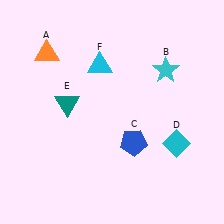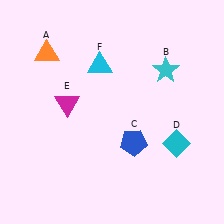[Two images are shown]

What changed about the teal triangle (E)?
In Image 1, E is teal. In Image 2, it changed to magenta.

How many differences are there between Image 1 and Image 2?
There is 1 difference between the two images.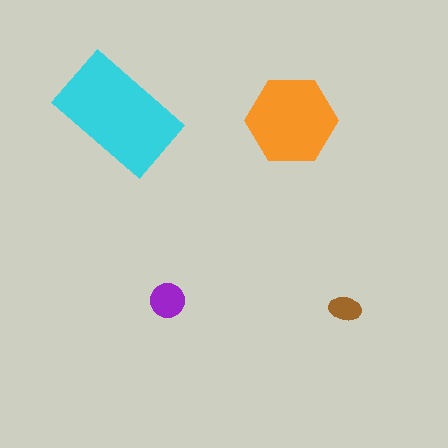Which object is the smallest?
The brown ellipse.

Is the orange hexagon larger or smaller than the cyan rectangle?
Smaller.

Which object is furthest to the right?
The brown ellipse is rightmost.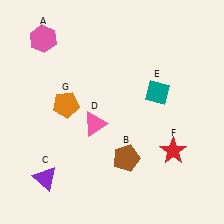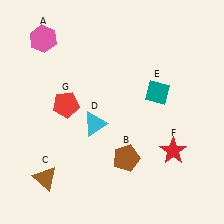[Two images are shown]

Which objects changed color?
C changed from purple to brown. D changed from pink to cyan. G changed from orange to red.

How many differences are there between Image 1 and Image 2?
There are 3 differences between the two images.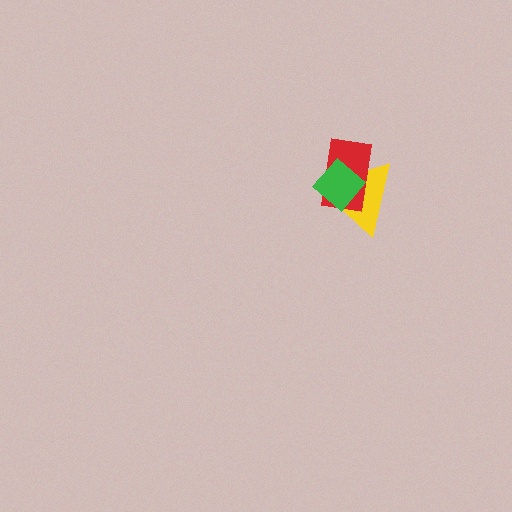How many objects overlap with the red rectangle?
2 objects overlap with the red rectangle.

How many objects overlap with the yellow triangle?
2 objects overlap with the yellow triangle.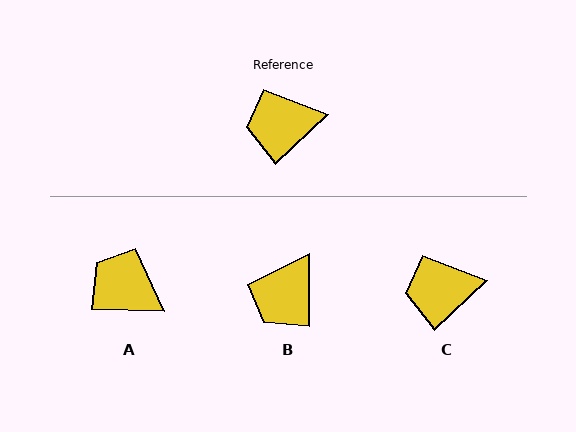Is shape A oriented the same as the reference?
No, it is off by about 45 degrees.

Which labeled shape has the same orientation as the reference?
C.